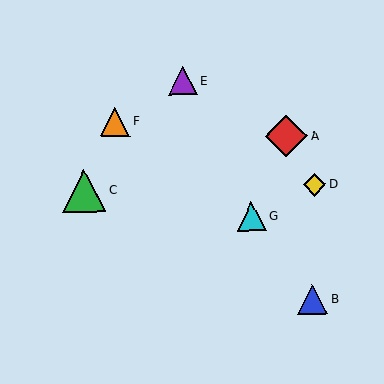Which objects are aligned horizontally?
Objects C, D are aligned horizontally.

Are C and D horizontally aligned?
Yes, both are at y≈191.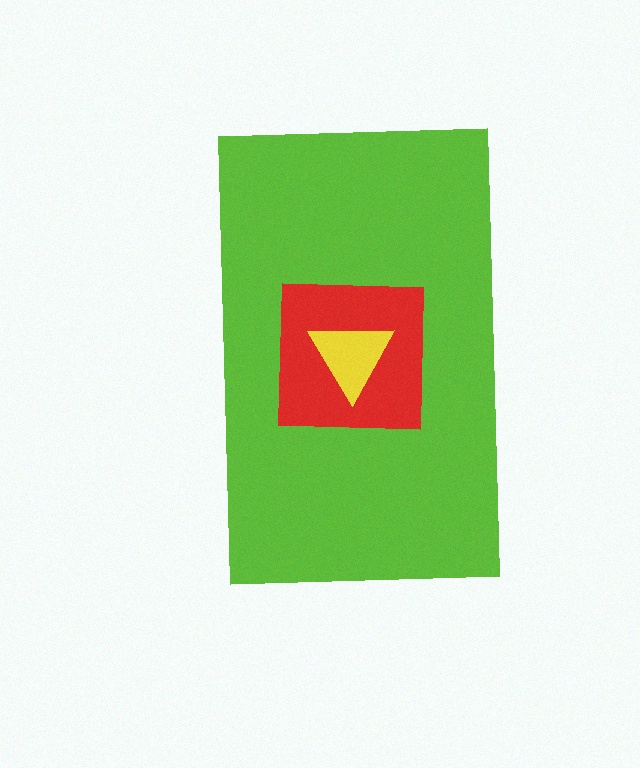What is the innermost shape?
The yellow triangle.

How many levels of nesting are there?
3.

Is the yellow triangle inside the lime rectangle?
Yes.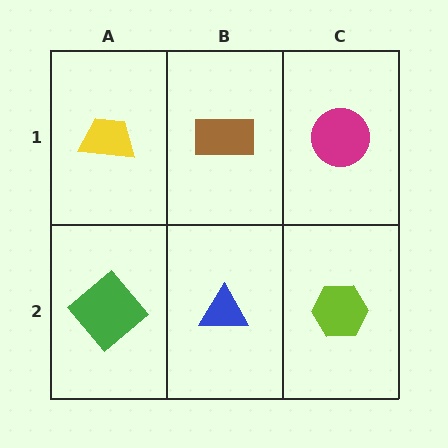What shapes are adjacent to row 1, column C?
A lime hexagon (row 2, column C), a brown rectangle (row 1, column B).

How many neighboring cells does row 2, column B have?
3.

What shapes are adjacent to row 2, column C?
A magenta circle (row 1, column C), a blue triangle (row 2, column B).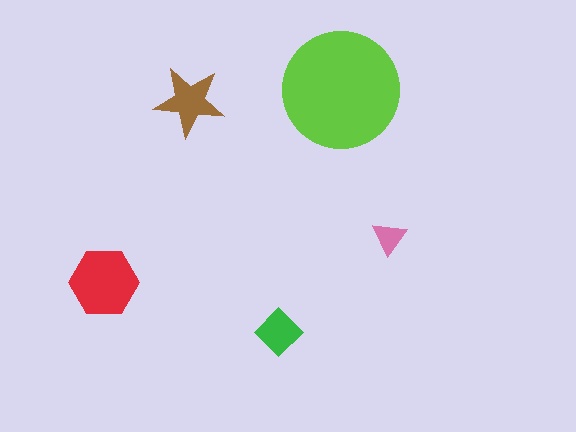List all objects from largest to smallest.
The lime circle, the red hexagon, the brown star, the green diamond, the pink triangle.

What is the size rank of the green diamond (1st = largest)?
4th.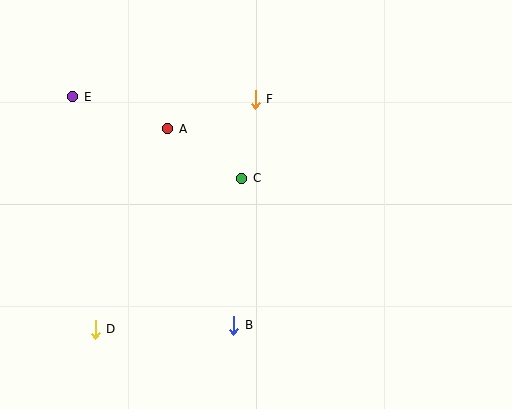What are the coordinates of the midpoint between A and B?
The midpoint between A and B is at (201, 227).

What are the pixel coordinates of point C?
Point C is at (242, 178).